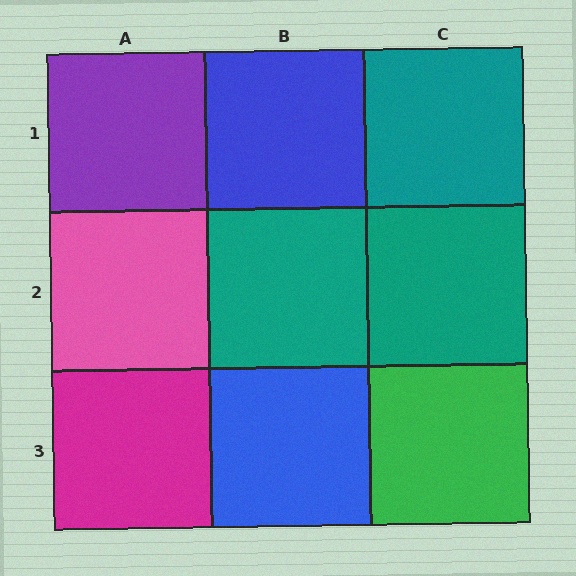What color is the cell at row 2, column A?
Pink.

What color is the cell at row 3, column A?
Magenta.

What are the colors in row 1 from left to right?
Purple, blue, teal.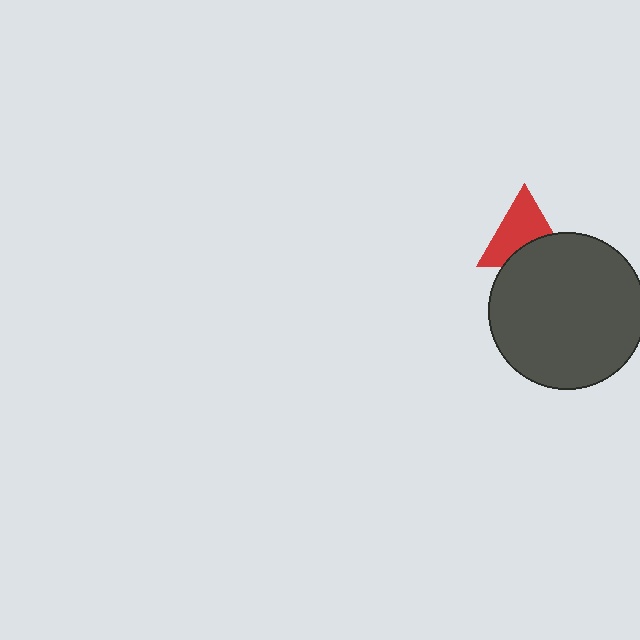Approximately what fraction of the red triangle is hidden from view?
Roughly 36% of the red triangle is hidden behind the dark gray circle.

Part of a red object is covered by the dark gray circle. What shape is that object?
It is a triangle.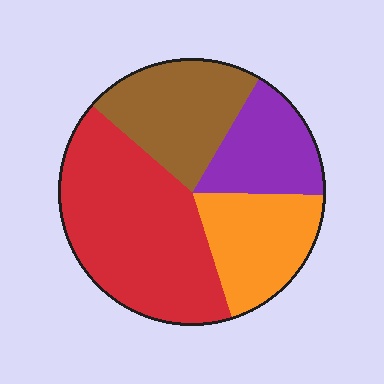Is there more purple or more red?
Red.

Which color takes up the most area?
Red, at roughly 40%.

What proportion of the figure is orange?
Orange takes up between a sixth and a third of the figure.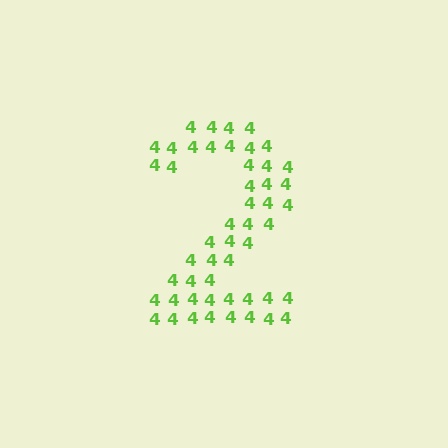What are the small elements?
The small elements are digit 4's.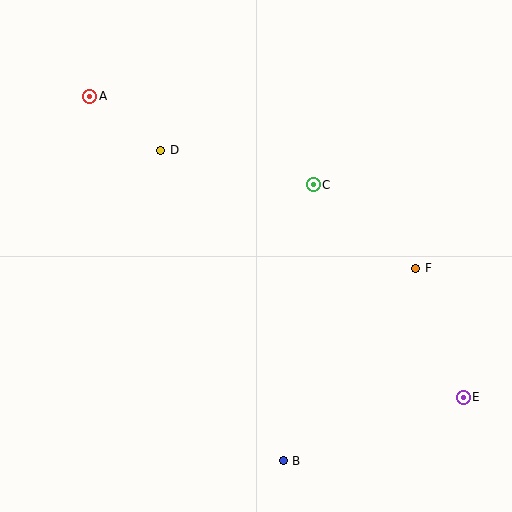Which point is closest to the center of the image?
Point C at (313, 185) is closest to the center.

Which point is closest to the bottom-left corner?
Point B is closest to the bottom-left corner.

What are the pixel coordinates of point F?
Point F is at (416, 268).